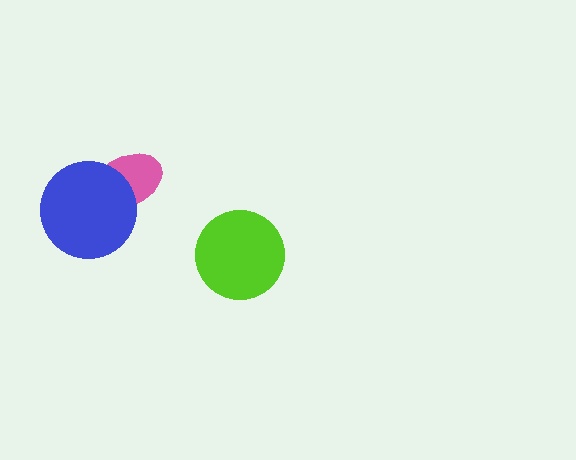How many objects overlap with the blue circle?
1 object overlaps with the blue circle.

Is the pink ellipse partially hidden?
Yes, it is partially covered by another shape.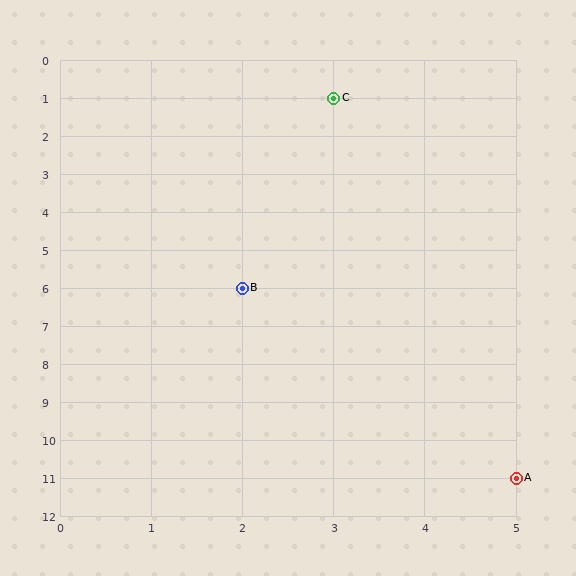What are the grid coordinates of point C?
Point C is at grid coordinates (3, 1).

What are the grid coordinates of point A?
Point A is at grid coordinates (5, 11).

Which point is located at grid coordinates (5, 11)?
Point A is at (5, 11).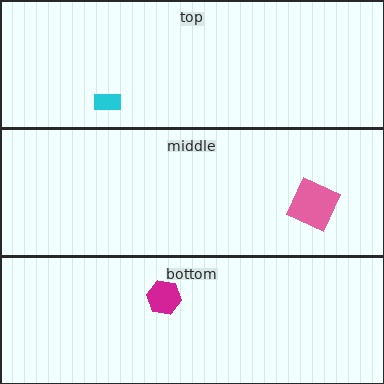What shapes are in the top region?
The cyan rectangle.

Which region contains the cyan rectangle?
The top region.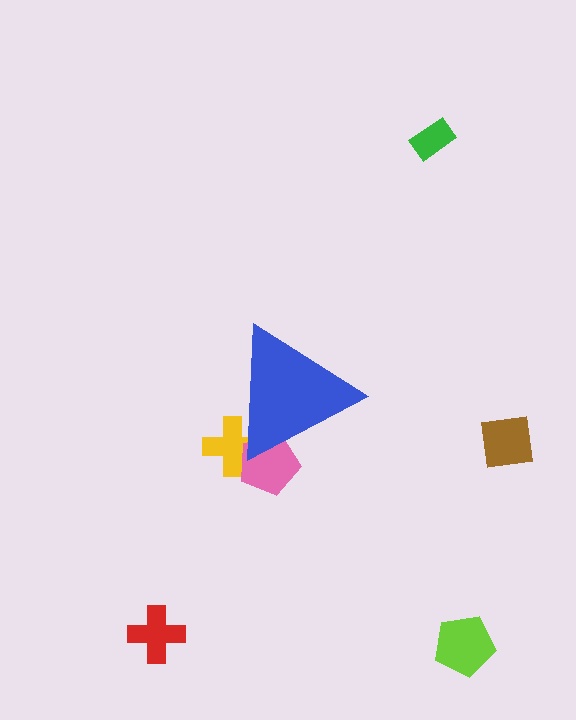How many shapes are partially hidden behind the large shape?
2 shapes are partially hidden.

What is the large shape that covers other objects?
A blue triangle.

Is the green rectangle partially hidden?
No, the green rectangle is fully visible.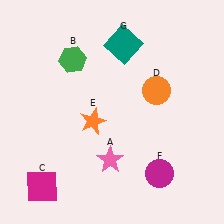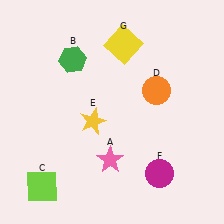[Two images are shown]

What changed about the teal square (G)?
In Image 1, G is teal. In Image 2, it changed to yellow.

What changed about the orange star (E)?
In Image 1, E is orange. In Image 2, it changed to yellow.